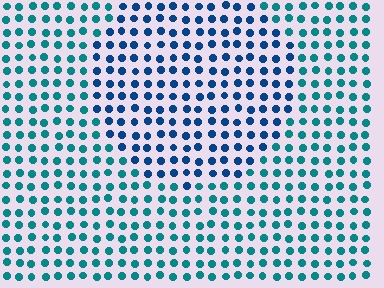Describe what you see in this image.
The image is filled with small teal elements in a uniform arrangement. A circle-shaped region is visible where the elements are tinted to a slightly different hue, forming a subtle color boundary.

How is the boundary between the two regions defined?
The boundary is defined purely by a slight shift in hue (about 33 degrees). Spacing, size, and orientation are identical on both sides.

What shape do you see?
I see a circle.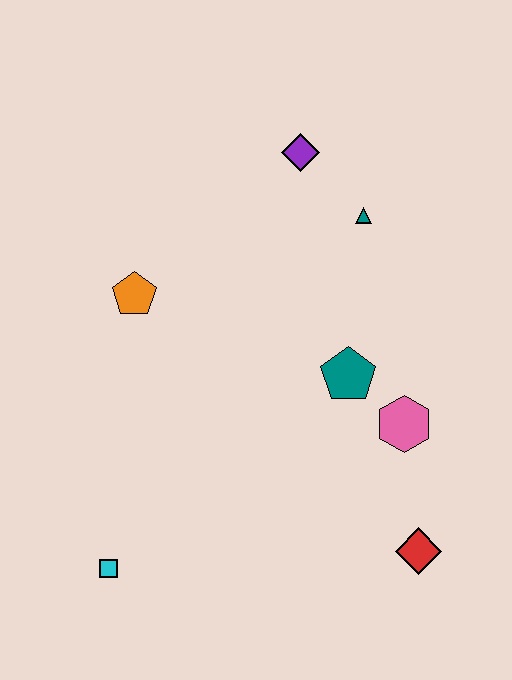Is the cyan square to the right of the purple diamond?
No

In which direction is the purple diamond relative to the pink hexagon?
The purple diamond is above the pink hexagon.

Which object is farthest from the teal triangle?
The cyan square is farthest from the teal triangle.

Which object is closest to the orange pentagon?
The purple diamond is closest to the orange pentagon.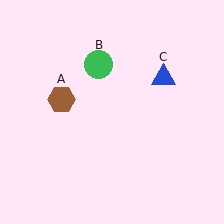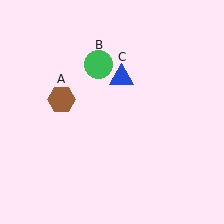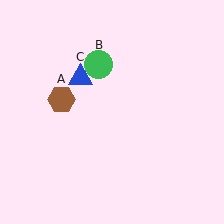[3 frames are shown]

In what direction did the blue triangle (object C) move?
The blue triangle (object C) moved left.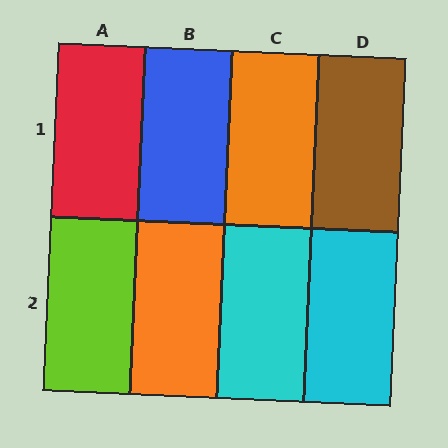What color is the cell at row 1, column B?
Blue.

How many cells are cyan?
2 cells are cyan.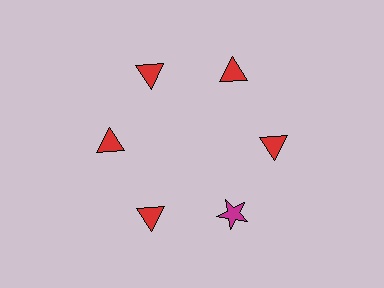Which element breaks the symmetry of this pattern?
The magenta star at roughly the 5 o'clock position breaks the symmetry. All other shapes are red triangles.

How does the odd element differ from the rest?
It differs in both color (magenta instead of red) and shape (star instead of triangle).